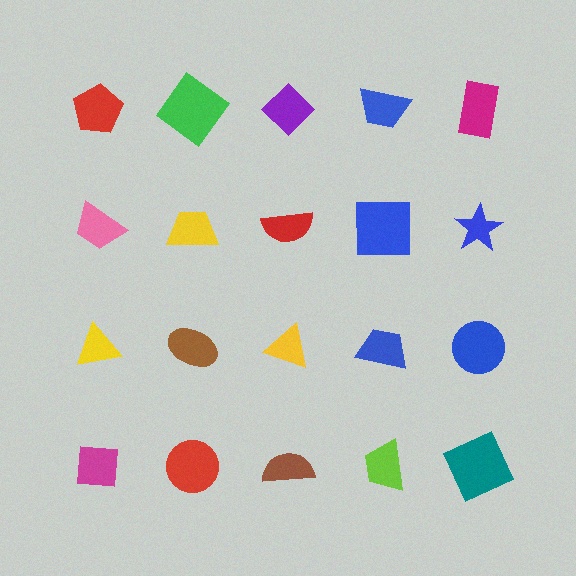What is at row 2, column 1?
A pink trapezoid.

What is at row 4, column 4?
A lime trapezoid.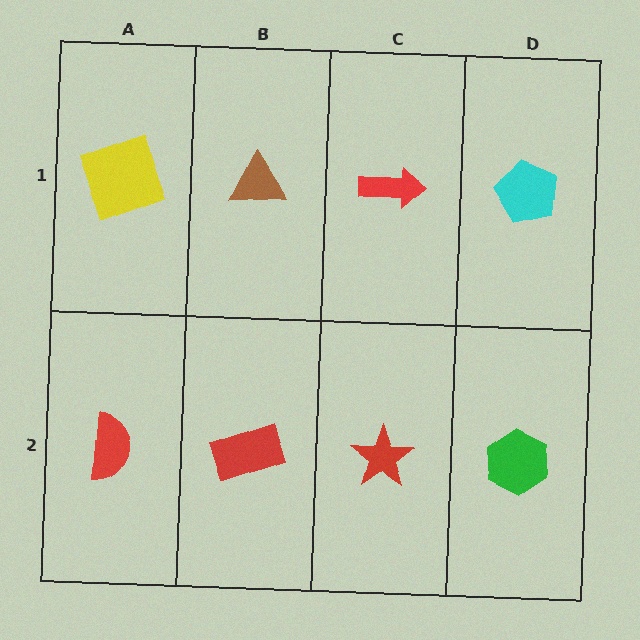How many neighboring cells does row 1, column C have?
3.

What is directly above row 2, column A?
A yellow square.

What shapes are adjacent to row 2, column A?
A yellow square (row 1, column A), a red rectangle (row 2, column B).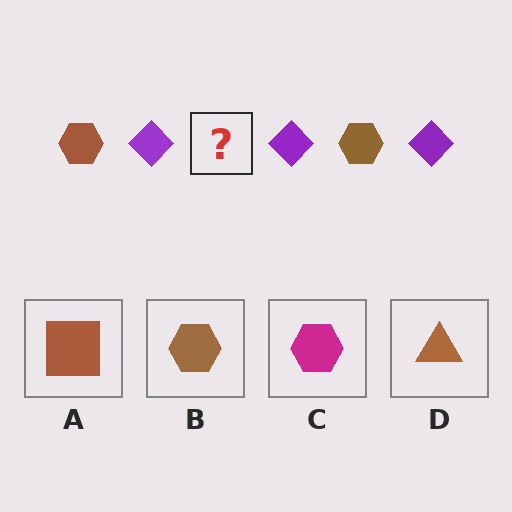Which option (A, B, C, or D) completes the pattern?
B.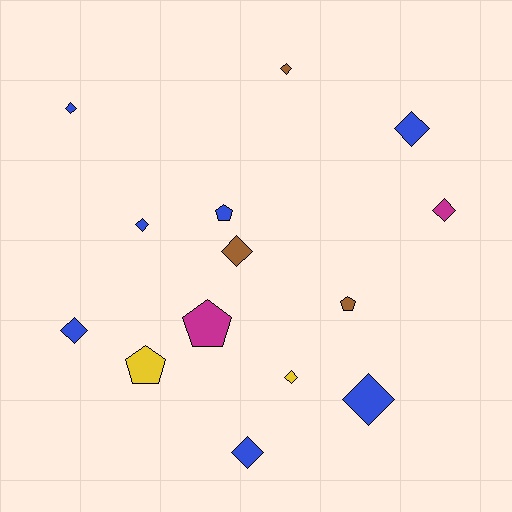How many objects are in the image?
There are 14 objects.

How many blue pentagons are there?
There is 1 blue pentagon.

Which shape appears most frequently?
Diamond, with 10 objects.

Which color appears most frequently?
Blue, with 7 objects.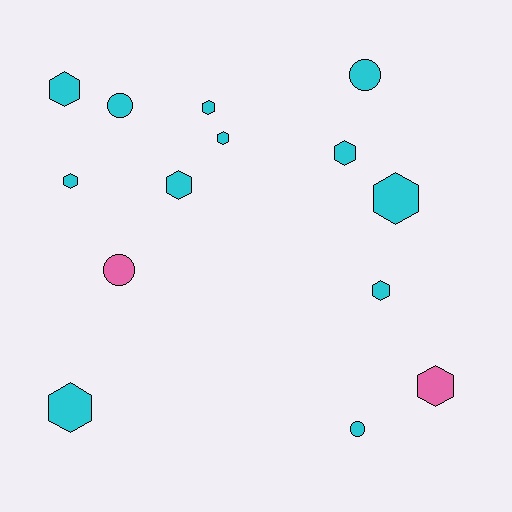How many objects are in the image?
There are 14 objects.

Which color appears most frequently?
Cyan, with 12 objects.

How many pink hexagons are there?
There is 1 pink hexagon.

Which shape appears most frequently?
Hexagon, with 10 objects.